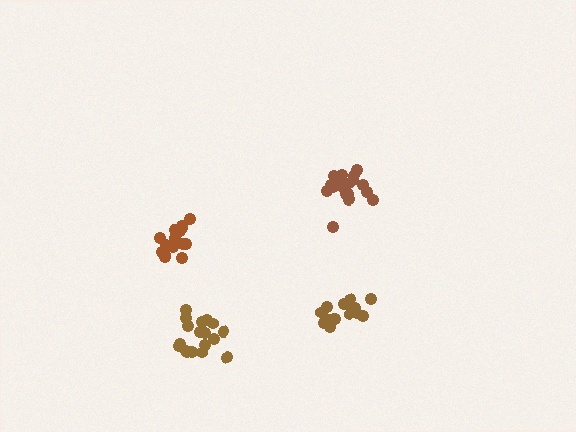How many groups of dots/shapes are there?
There are 4 groups.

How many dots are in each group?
Group 1: 18 dots, Group 2: 16 dots, Group 3: 18 dots, Group 4: 16 dots (68 total).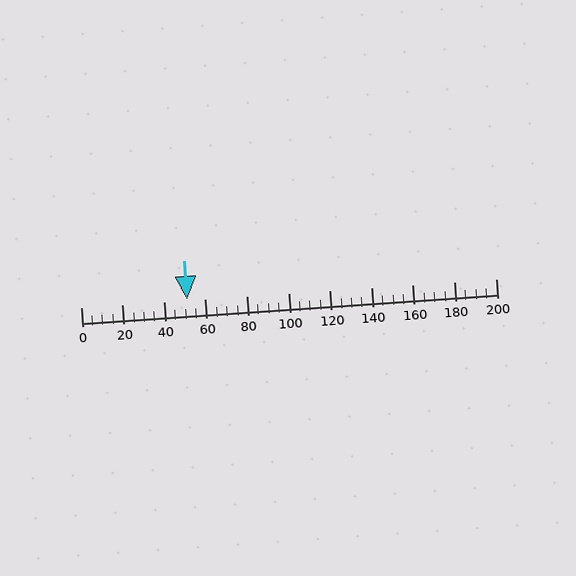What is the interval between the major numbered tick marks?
The major tick marks are spaced 20 units apart.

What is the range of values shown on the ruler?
The ruler shows values from 0 to 200.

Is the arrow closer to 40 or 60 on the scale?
The arrow is closer to 60.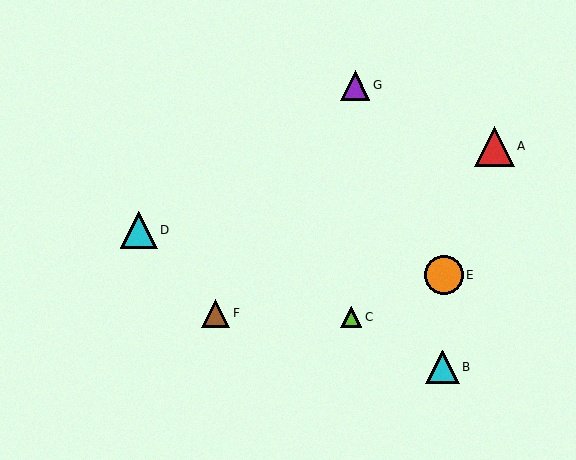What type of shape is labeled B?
Shape B is a cyan triangle.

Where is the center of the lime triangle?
The center of the lime triangle is at (351, 317).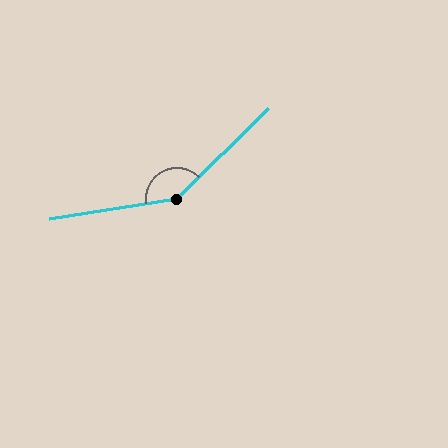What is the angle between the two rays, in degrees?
Approximately 144 degrees.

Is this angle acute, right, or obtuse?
It is obtuse.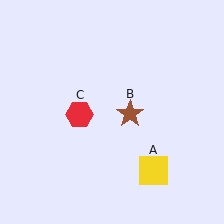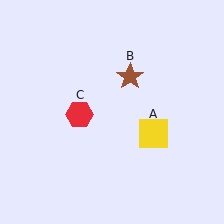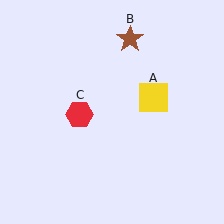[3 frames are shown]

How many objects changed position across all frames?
2 objects changed position: yellow square (object A), brown star (object B).